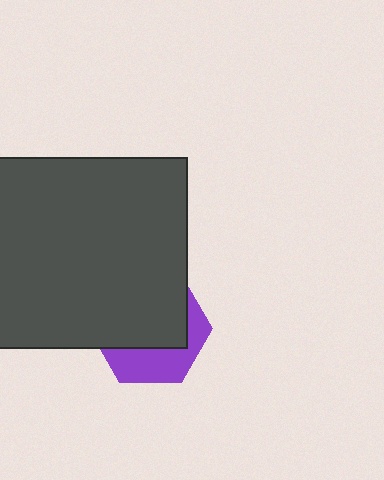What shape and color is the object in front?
The object in front is a dark gray square.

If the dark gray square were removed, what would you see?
You would see the complete purple hexagon.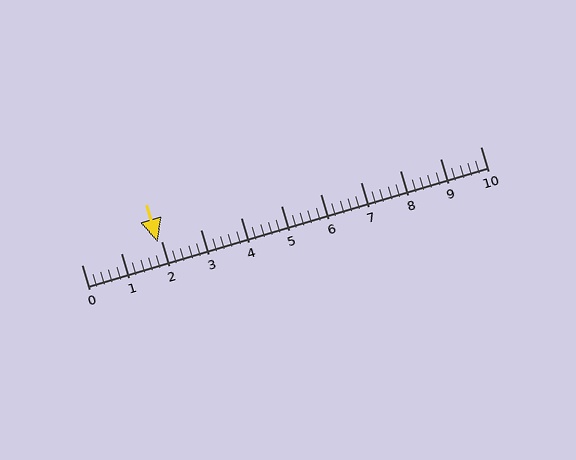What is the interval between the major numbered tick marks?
The major tick marks are spaced 1 units apart.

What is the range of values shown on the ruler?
The ruler shows values from 0 to 10.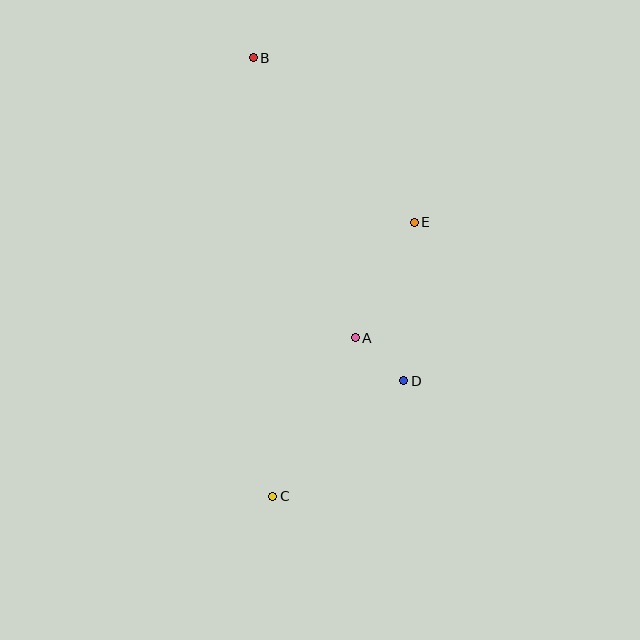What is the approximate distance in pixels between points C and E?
The distance between C and E is approximately 308 pixels.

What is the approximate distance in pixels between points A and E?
The distance between A and E is approximately 129 pixels.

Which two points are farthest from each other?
Points B and C are farthest from each other.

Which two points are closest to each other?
Points A and D are closest to each other.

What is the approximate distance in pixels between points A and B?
The distance between A and B is approximately 298 pixels.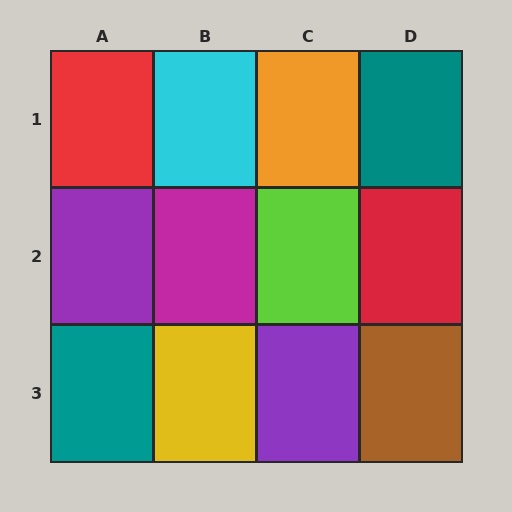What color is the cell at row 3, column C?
Purple.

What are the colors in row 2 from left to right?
Purple, magenta, lime, red.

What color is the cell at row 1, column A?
Red.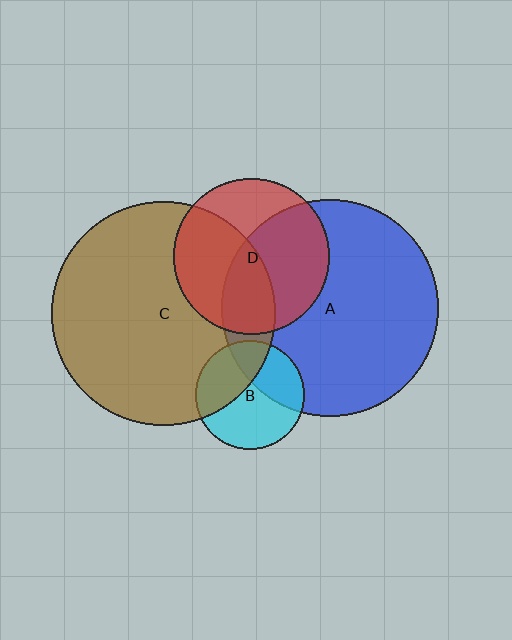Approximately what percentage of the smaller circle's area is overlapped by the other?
Approximately 50%.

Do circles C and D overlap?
Yes.